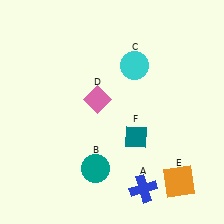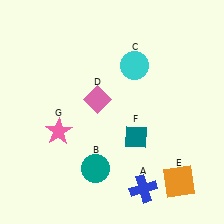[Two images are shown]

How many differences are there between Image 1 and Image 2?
There is 1 difference between the two images.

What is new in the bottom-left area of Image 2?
A pink star (G) was added in the bottom-left area of Image 2.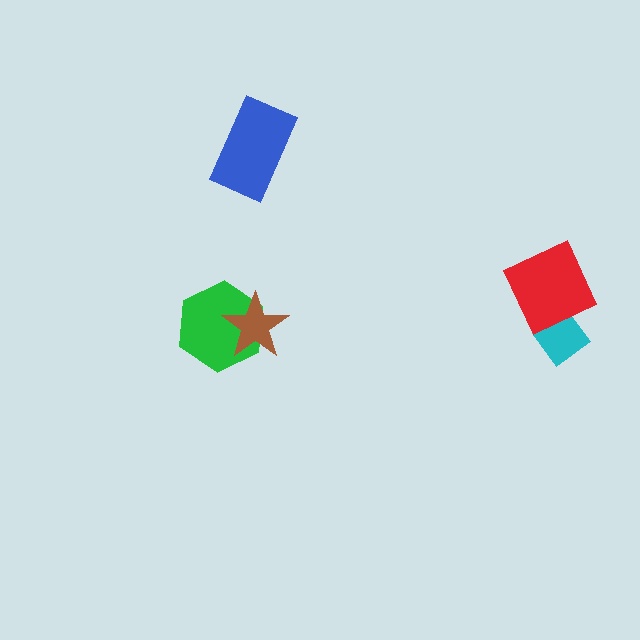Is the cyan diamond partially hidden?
Yes, it is partially covered by another shape.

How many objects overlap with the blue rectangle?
0 objects overlap with the blue rectangle.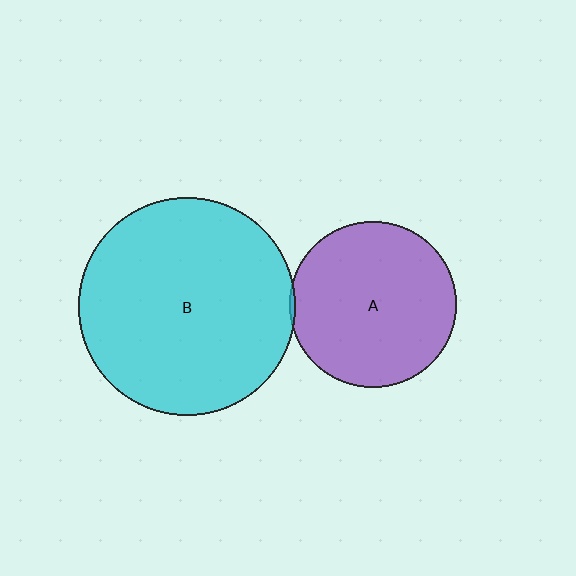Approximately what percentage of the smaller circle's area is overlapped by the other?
Approximately 5%.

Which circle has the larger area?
Circle B (cyan).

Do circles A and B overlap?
Yes.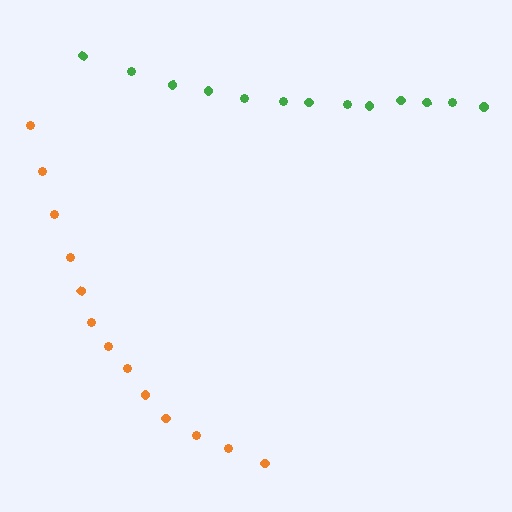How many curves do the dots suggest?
There are 2 distinct paths.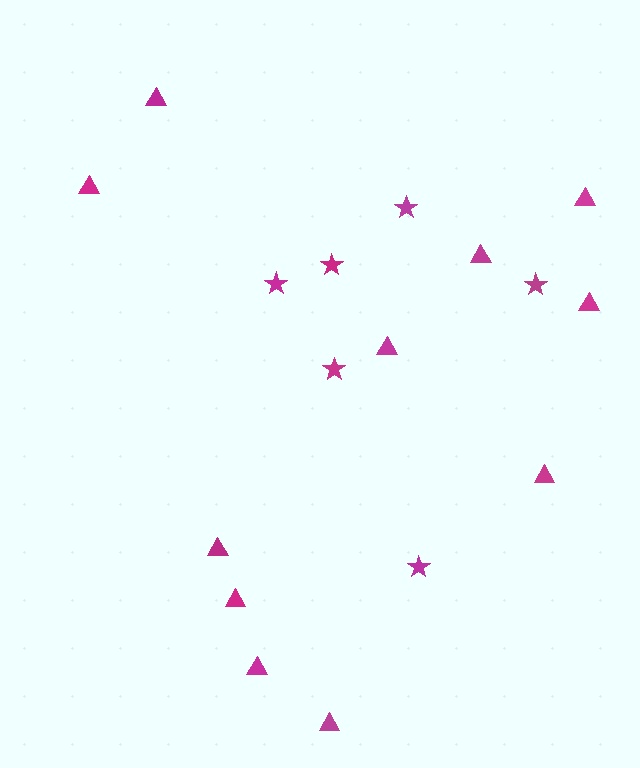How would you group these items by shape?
There are 2 groups: one group of stars (6) and one group of triangles (11).